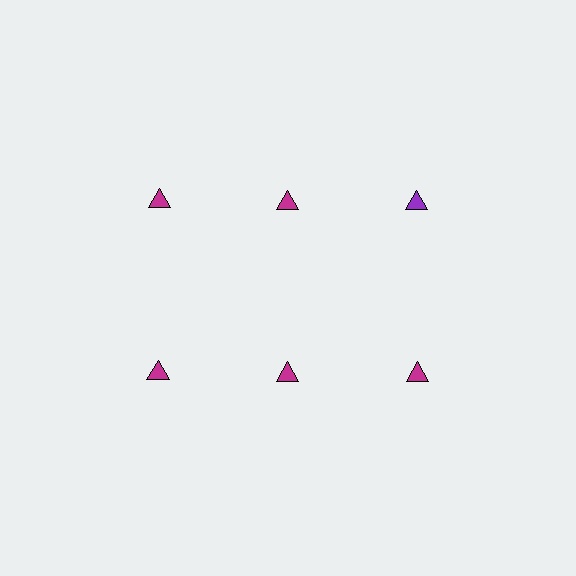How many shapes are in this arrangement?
There are 6 shapes arranged in a grid pattern.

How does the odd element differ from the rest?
It has a different color: purple instead of magenta.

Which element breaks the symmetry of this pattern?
The purple triangle in the top row, center column breaks the symmetry. All other shapes are magenta triangles.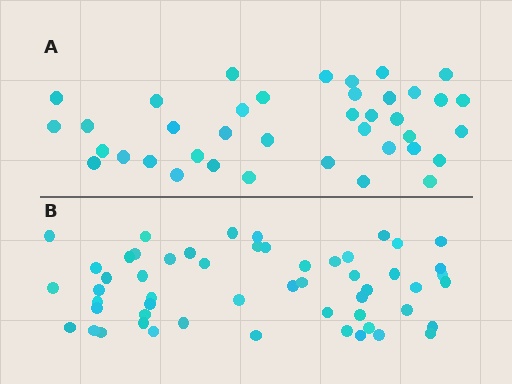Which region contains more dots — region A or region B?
Region B (the bottom region) has more dots.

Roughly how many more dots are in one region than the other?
Region B has approximately 15 more dots than region A.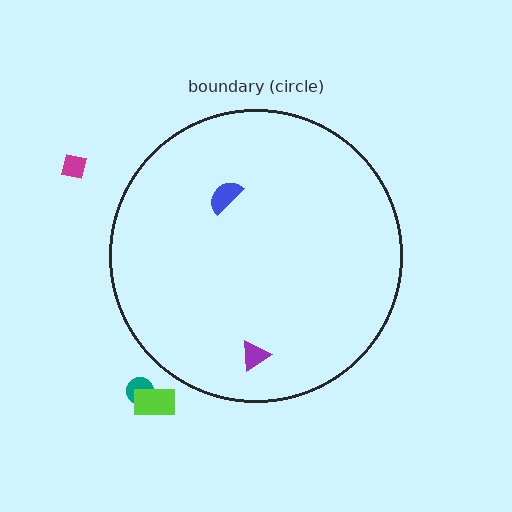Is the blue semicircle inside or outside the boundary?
Inside.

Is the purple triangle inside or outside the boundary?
Inside.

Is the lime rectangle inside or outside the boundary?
Outside.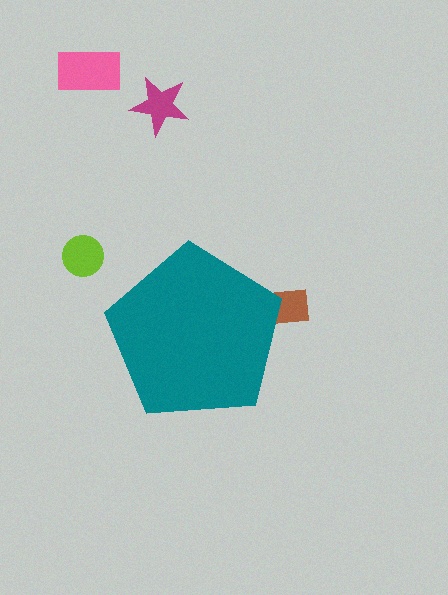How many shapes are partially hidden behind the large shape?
1 shape is partially hidden.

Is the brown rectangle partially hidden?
Yes, the brown rectangle is partially hidden behind the teal pentagon.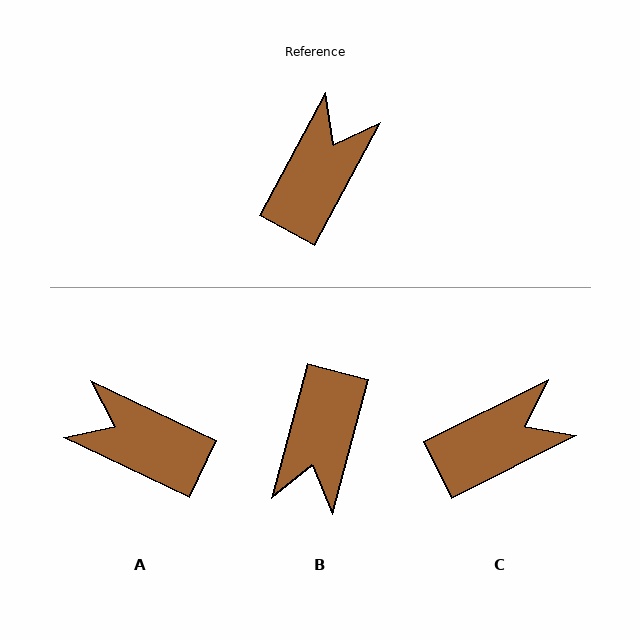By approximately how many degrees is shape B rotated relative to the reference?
Approximately 166 degrees clockwise.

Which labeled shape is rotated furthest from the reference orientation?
B, about 166 degrees away.